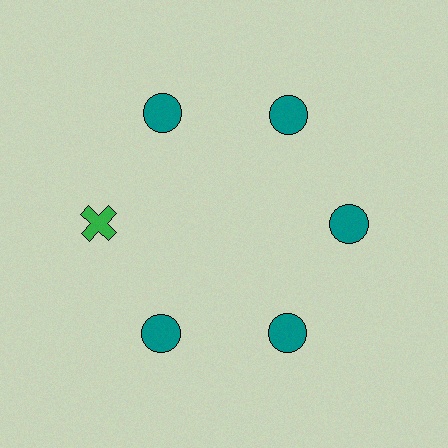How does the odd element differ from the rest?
It differs in both color (green instead of teal) and shape (cross instead of circle).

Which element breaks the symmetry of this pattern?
The green cross at roughly the 9 o'clock position breaks the symmetry. All other shapes are teal circles.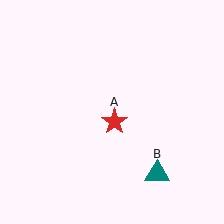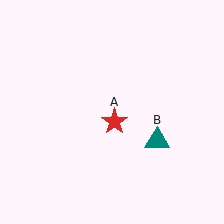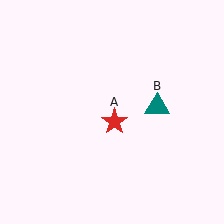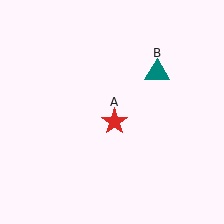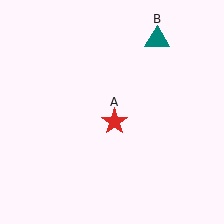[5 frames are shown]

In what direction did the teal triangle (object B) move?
The teal triangle (object B) moved up.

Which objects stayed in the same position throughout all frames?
Red star (object A) remained stationary.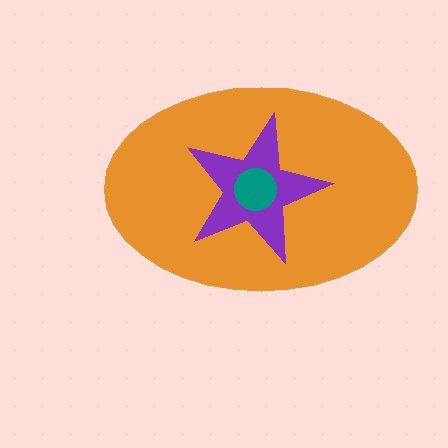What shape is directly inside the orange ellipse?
The purple star.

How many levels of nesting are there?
3.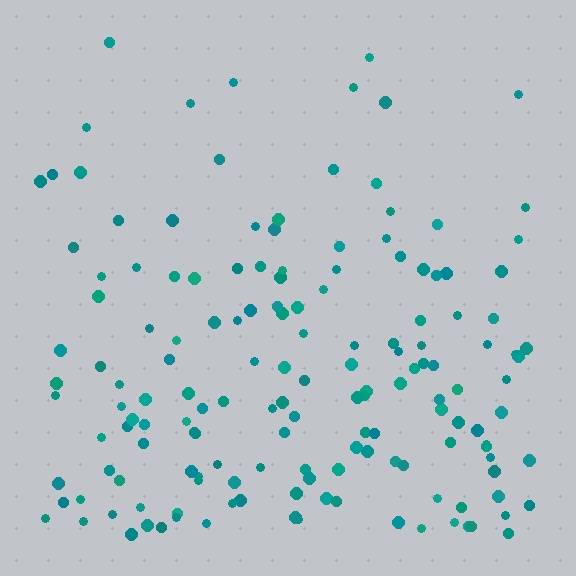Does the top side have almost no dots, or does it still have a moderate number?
Still a moderate number, just noticeably fewer than the bottom.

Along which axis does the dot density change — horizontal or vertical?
Vertical.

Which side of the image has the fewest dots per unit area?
The top.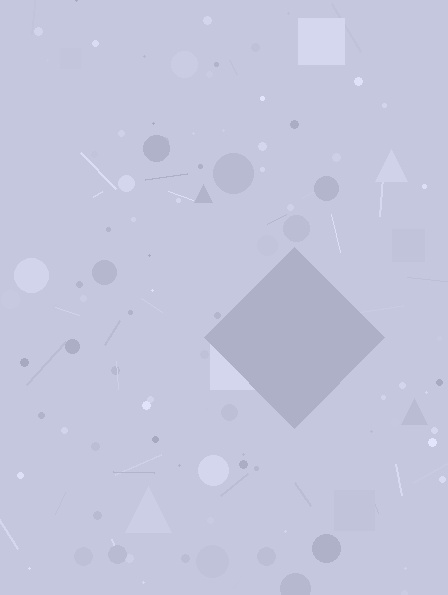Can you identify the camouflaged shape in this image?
The camouflaged shape is a diamond.